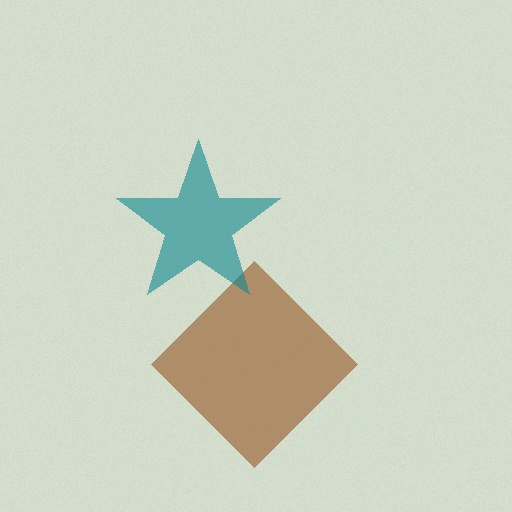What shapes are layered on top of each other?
The layered shapes are: a brown diamond, a teal star.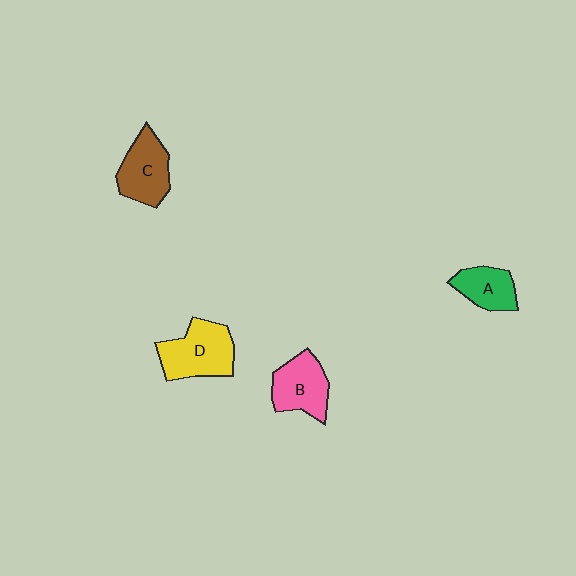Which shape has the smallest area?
Shape A (green).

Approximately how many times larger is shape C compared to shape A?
Approximately 1.3 times.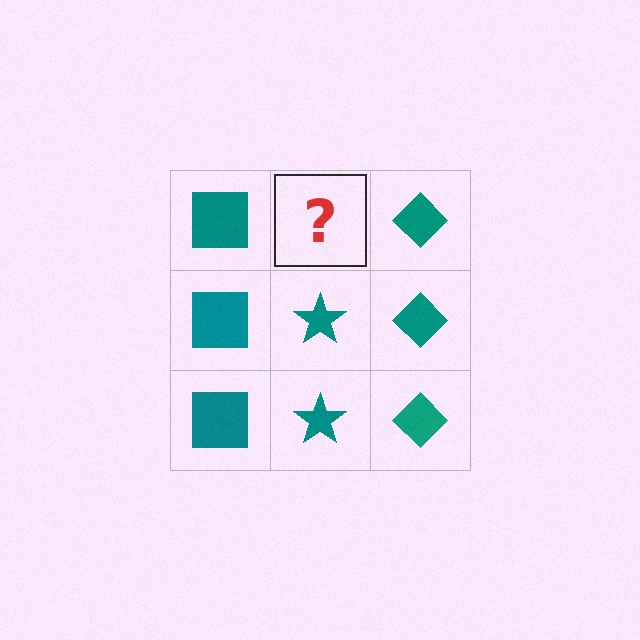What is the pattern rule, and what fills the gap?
The rule is that each column has a consistent shape. The gap should be filled with a teal star.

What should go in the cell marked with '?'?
The missing cell should contain a teal star.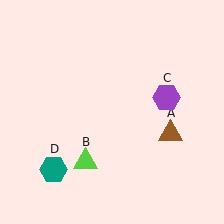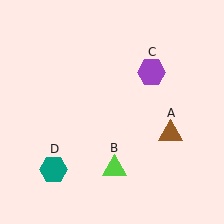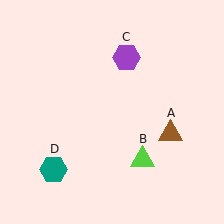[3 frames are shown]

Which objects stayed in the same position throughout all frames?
Brown triangle (object A) and teal hexagon (object D) remained stationary.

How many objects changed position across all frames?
2 objects changed position: lime triangle (object B), purple hexagon (object C).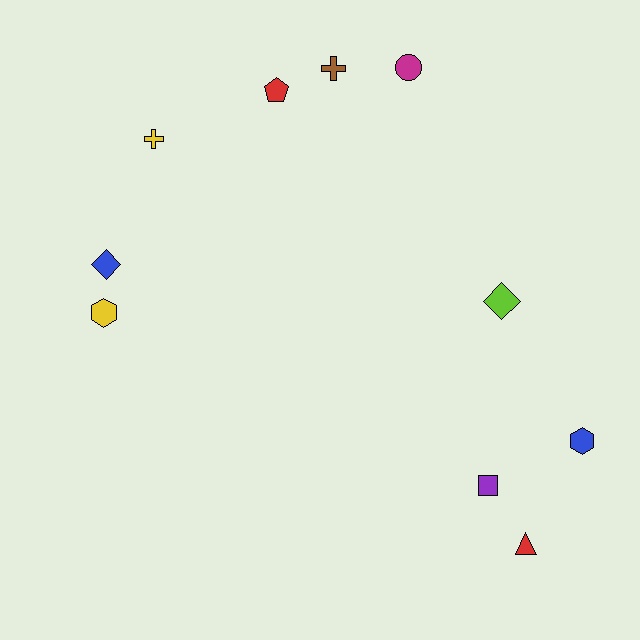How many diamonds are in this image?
There are 2 diamonds.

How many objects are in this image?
There are 10 objects.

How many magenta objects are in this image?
There is 1 magenta object.